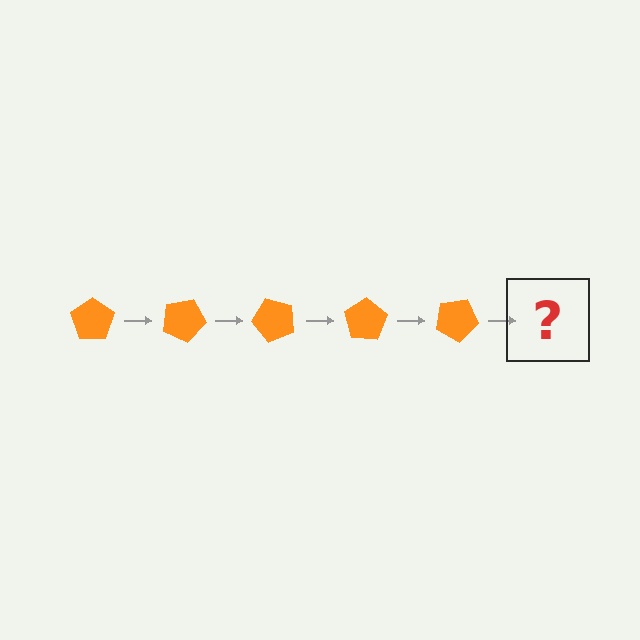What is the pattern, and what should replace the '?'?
The pattern is that the pentagon rotates 25 degrees each step. The '?' should be an orange pentagon rotated 125 degrees.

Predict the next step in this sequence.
The next step is an orange pentagon rotated 125 degrees.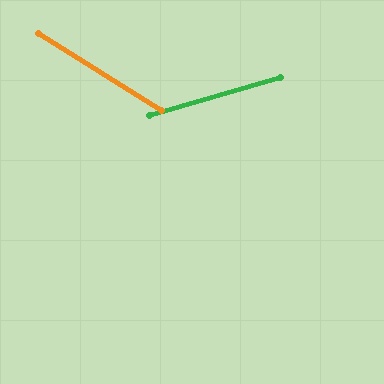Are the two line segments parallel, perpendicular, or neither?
Neither parallel nor perpendicular — they differ by about 48°.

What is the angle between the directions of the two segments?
Approximately 48 degrees.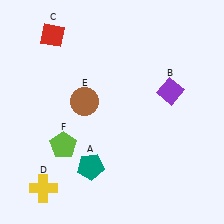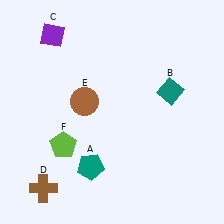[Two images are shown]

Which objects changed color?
B changed from purple to teal. C changed from red to purple. D changed from yellow to brown.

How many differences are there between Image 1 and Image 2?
There are 3 differences between the two images.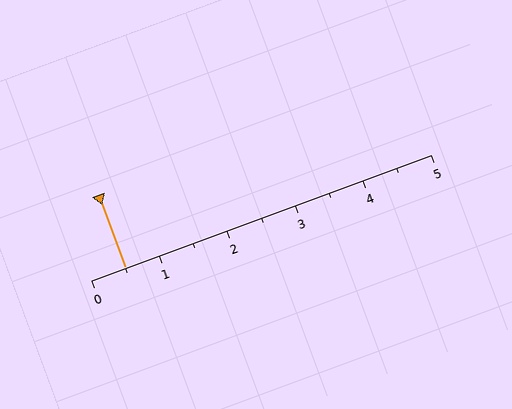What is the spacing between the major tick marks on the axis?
The major ticks are spaced 1 apart.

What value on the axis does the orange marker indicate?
The marker indicates approximately 0.5.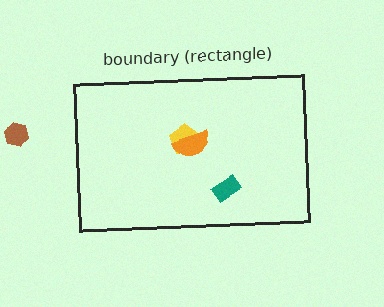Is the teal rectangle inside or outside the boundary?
Inside.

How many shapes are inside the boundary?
3 inside, 1 outside.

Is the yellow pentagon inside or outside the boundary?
Inside.